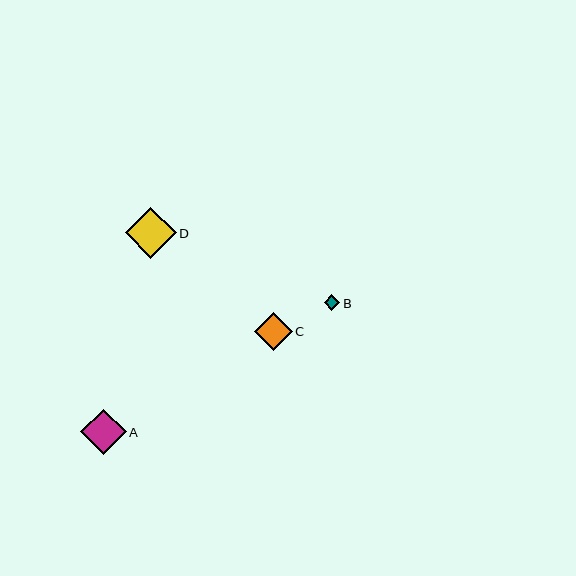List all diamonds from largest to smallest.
From largest to smallest: D, A, C, B.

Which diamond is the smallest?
Diamond B is the smallest with a size of approximately 16 pixels.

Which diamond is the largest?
Diamond D is the largest with a size of approximately 51 pixels.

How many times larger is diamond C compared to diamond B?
Diamond C is approximately 2.4 times the size of diamond B.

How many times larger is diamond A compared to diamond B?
Diamond A is approximately 2.9 times the size of diamond B.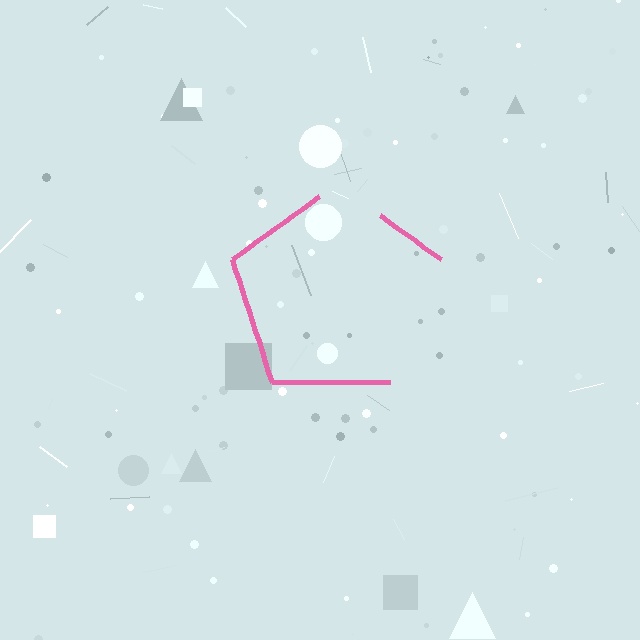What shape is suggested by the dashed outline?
The dashed outline suggests a pentagon.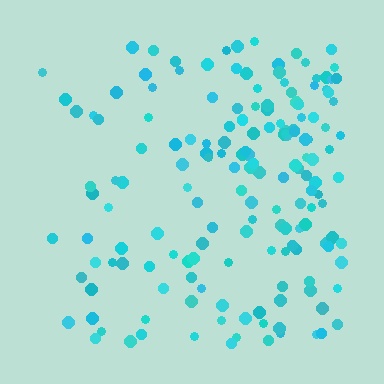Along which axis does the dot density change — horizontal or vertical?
Horizontal.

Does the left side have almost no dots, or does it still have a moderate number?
Still a moderate number, just noticeably fewer than the right.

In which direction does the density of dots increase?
From left to right, with the right side densest.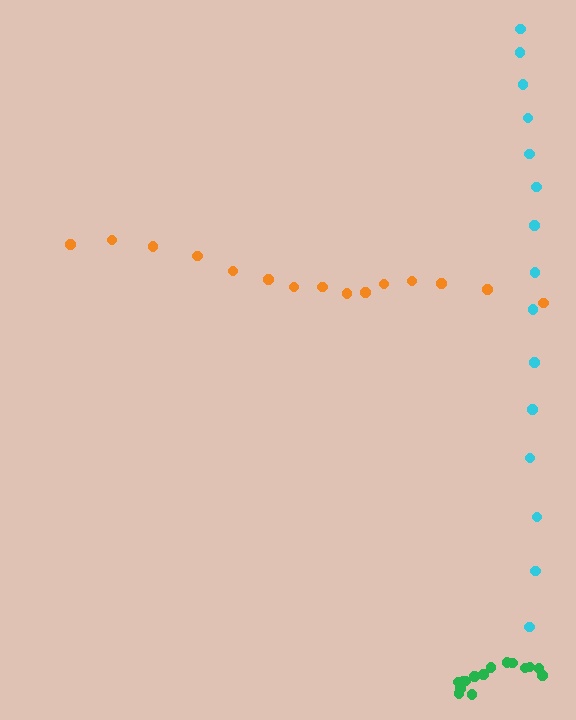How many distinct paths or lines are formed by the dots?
There are 3 distinct paths.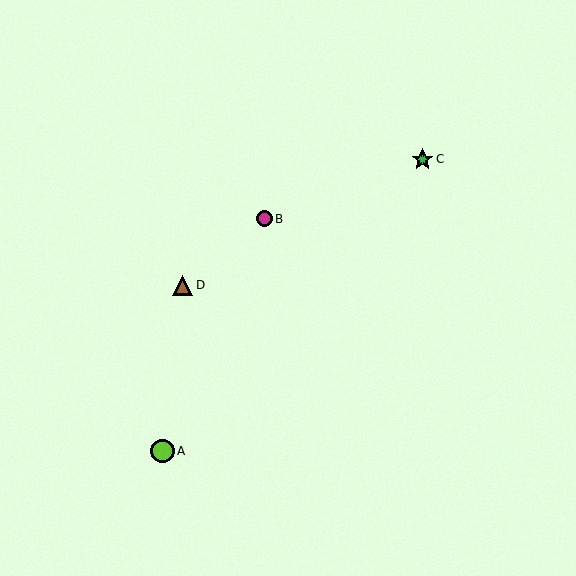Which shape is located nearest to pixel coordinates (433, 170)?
The green star (labeled C) at (423, 159) is nearest to that location.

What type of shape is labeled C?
Shape C is a green star.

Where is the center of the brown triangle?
The center of the brown triangle is at (183, 285).